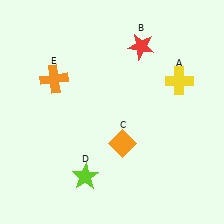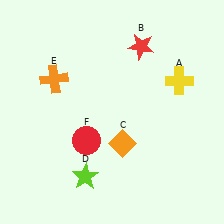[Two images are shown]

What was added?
A red circle (F) was added in Image 2.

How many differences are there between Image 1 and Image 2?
There is 1 difference between the two images.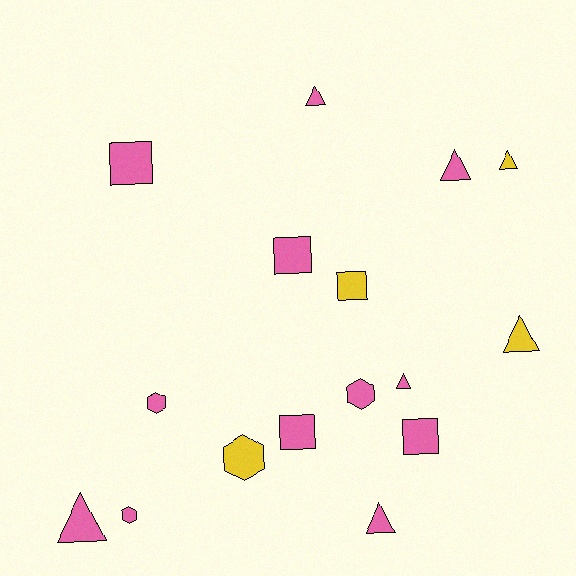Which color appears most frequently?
Pink, with 12 objects.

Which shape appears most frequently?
Triangle, with 7 objects.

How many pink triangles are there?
There are 5 pink triangles.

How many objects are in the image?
There are 16 objects.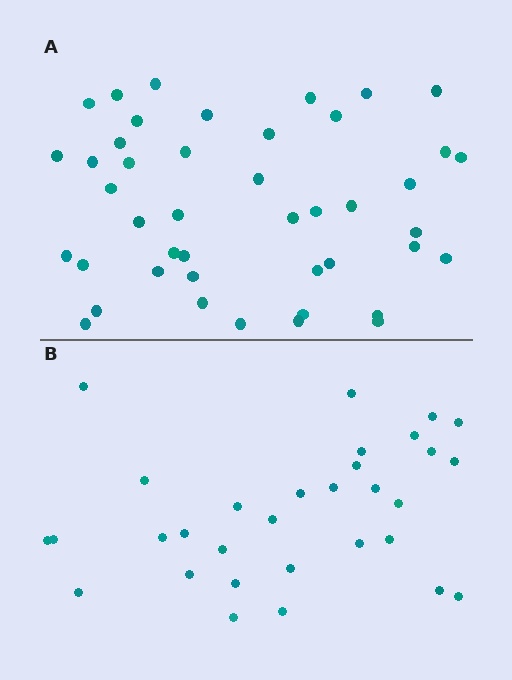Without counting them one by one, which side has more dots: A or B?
Region A (the top region) has more dots.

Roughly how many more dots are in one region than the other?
Region A has approximately 15 more dots than region B.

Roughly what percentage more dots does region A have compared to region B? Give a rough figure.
About 40% more.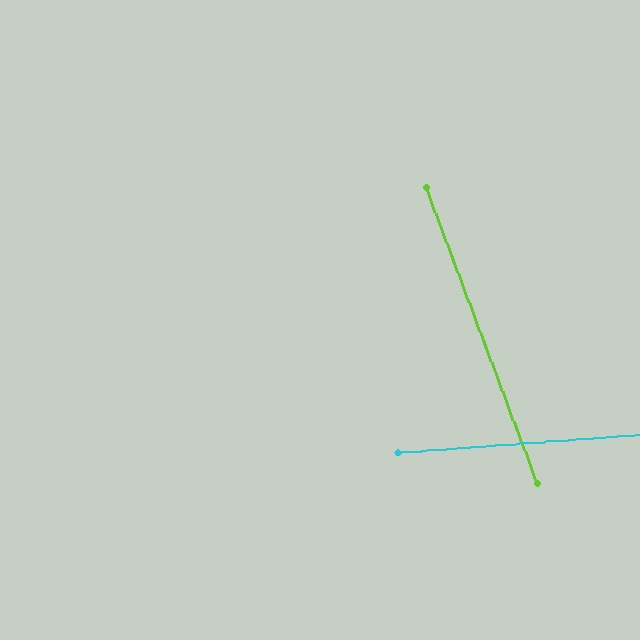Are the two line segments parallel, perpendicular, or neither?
Neither parallel nor perpendicular — they differ by about 74°.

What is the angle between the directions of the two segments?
Approximately 74 degrees.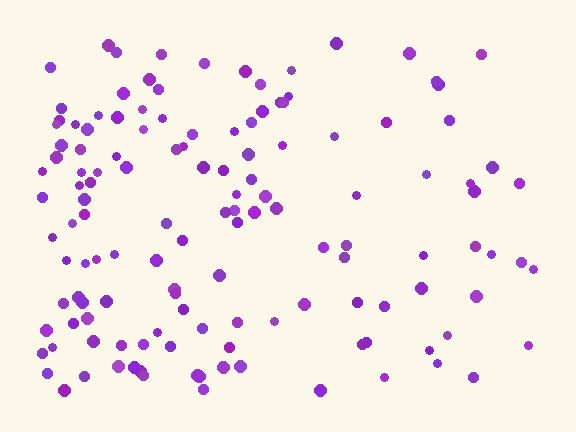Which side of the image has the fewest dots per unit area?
The right.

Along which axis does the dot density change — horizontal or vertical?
Horizontal.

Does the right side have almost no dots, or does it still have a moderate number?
Still a moderate number, just noticeably fewer than the left.